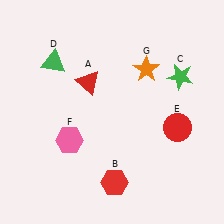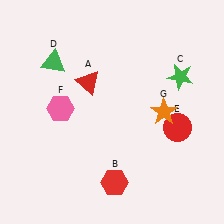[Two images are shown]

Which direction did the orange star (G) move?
The orange star (G) moved down.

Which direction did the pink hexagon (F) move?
The pink hexagon (F) moved up.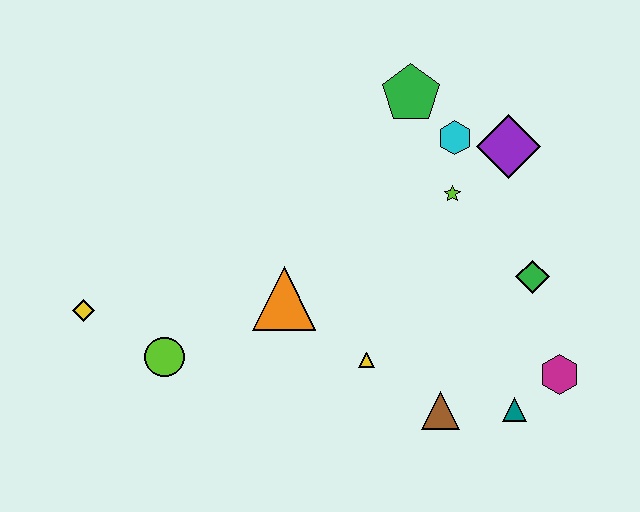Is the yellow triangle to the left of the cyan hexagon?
Yes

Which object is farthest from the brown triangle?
The yellow diamond is farthest from the brown triangle.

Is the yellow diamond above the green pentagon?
No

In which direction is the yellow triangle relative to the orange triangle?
The yellow triangle is to the right of the orange triangle.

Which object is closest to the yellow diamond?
The lime circle is closest to the yellow diamond.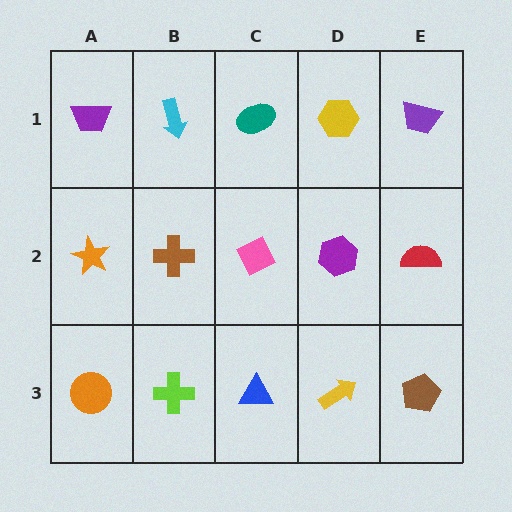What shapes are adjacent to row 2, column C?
A teal ellipse (row 1, column C), a blue triangle (row 3, column C), a brown cross (row 2, column B), a purple hexagon (row 2, column D).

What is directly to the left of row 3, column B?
An orange circle.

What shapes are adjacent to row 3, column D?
A purple hexagon (row 2, column D), a blue triangle (row 3, column C), a brown pentagon (row 3, column E).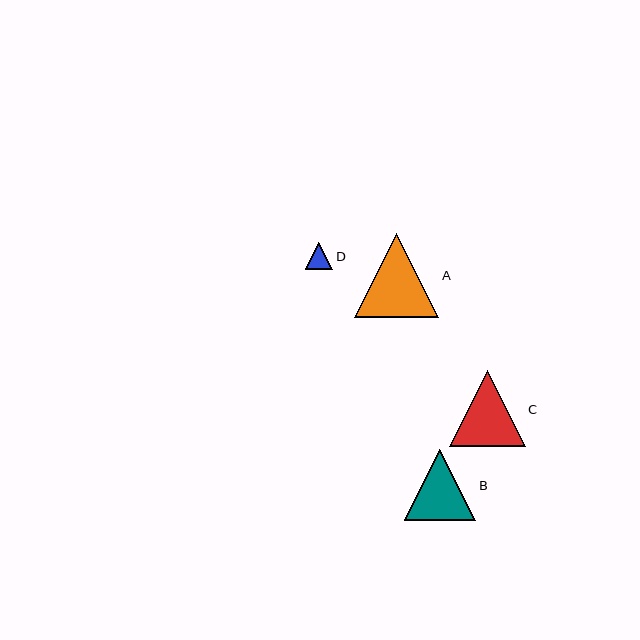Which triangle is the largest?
Triangle A is the largest with a size of approximately 84 pixels.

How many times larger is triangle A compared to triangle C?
Triangle A is approximately 1.1 times the size of triangle C.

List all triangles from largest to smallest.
From largest to smallest: A, C, B, D.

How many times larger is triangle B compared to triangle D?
Triangle B is approximately 2.6 times the size of triangle D.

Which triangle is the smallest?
Triangle D is the smallest with a size of approximately 27 pixels.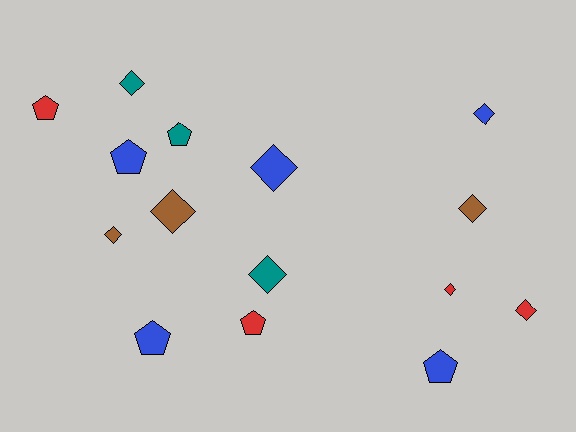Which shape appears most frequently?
Diamond, with 9 objects.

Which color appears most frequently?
Blue, with 5 objects.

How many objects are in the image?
There are 15 objects.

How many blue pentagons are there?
There are 3 blue pentagons.